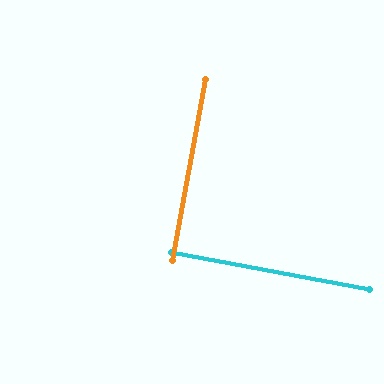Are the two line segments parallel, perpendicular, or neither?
Perpendicular — they meet at approximately 90°.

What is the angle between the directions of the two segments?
Approximately 90 degrees.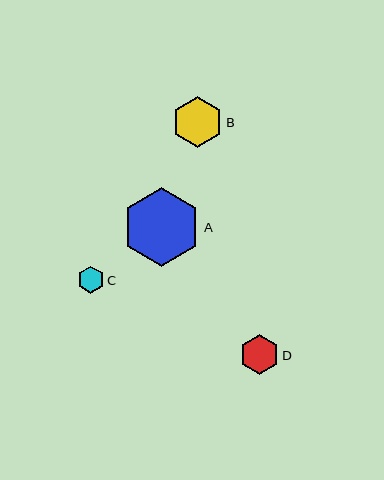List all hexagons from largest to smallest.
From largest to smallest: A, B, D, C.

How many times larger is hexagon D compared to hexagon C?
Hexagon D is approximately 1.5 times the size of hexagon C.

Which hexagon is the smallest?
Hexagon C is the smallest with a size of approximately 27 pixels.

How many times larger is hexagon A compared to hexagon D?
Hexagon A is approximately 2.0 times the size of hexagon D.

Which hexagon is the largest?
Hexagon A is the largest with a size of approximately 79 pixels.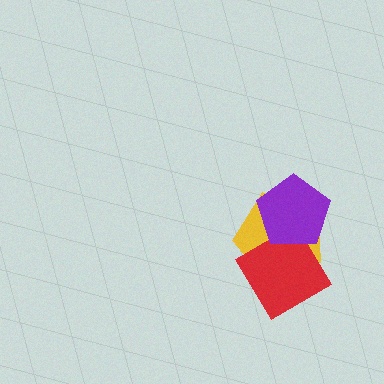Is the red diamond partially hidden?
Yes, it is partially covered by another shape.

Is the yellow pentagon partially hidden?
Yes, it is partially covered by another shape.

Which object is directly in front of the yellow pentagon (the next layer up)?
The red diamond is directly in front of the yellow pentagon.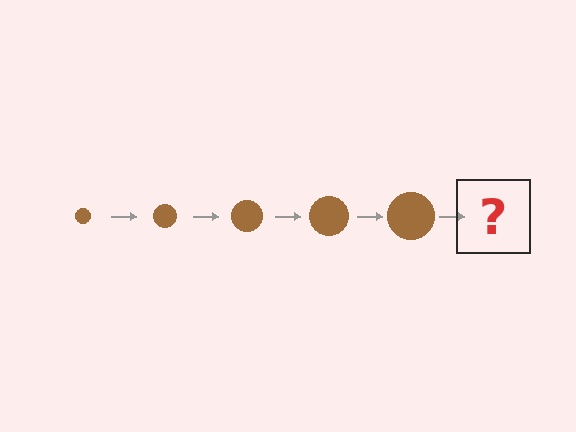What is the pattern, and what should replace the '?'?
The pattern is that the circle gets progressively larger each step. The '?' should be a brown circle, larger than the previous one.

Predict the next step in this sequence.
The next step is a brown circle, larger than the previous one.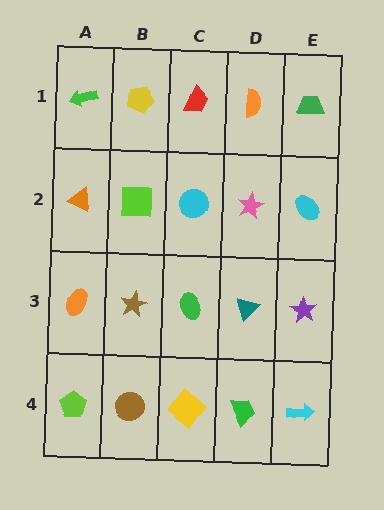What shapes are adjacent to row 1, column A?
An orange triangle (row 2, column A), a yellow pentagon (row 1, column B).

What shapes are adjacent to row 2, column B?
A yellow pentagon (row 1, column B), a brown star (row 3, column B), an orange triangle (row 2, column A), a cyan circle (row 2, column C).